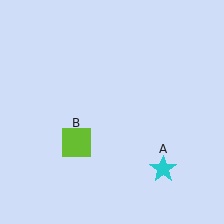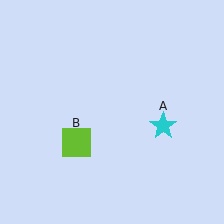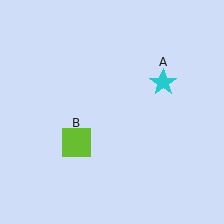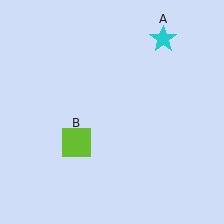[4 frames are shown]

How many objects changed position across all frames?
1 object changed position: cyan star (object A).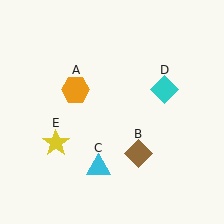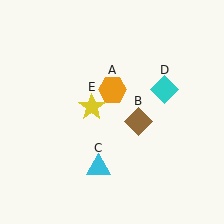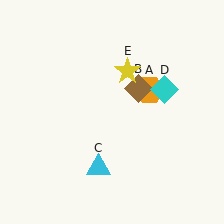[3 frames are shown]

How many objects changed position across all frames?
3 objects changed position: orange hexagon (object A), brown diamond (object B), yellow star (object E).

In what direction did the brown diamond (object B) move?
The brown diamond (object B) moved up.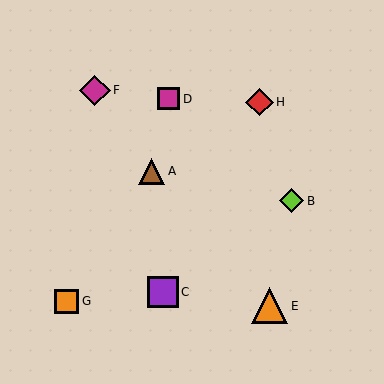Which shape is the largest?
The orange triangle (labeled E) is the largest.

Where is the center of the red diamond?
The center of the red diamond is at (260, 102).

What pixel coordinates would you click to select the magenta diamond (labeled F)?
Click at (95, 90) to select the magenta diamond F.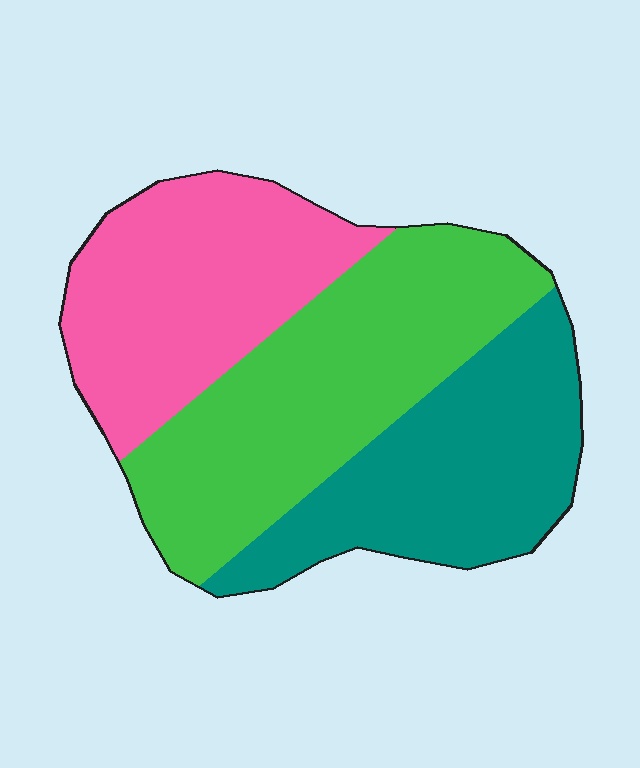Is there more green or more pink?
Green.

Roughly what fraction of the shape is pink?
Pink takes up about one third (1/3) of the shape.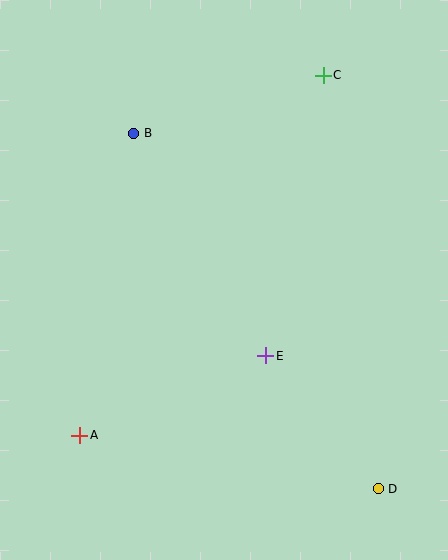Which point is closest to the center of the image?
Point E at (266, 356) is closest to the center.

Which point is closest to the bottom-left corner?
Point A is closest to the bottom-left corner.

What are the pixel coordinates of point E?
Point E is at (266, 356).